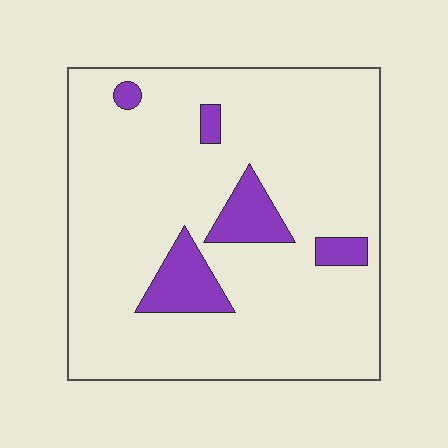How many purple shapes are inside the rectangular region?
5.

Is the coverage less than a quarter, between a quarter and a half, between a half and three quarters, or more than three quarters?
Less than a quarter.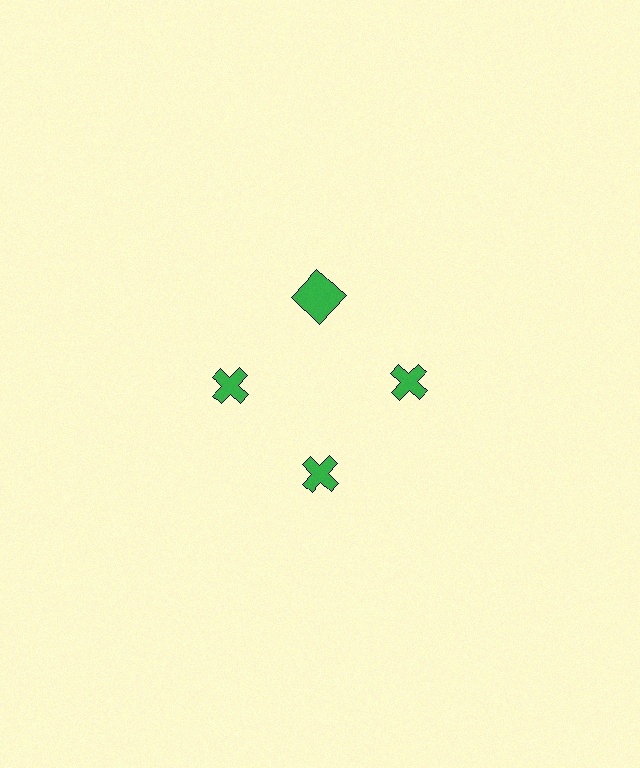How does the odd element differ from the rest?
It has a different shape: square instead of cross.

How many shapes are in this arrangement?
There are 4 shapes arranged in a ring pattern.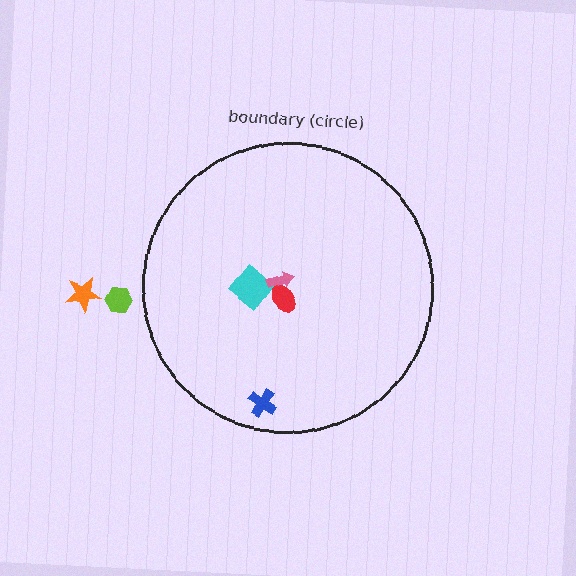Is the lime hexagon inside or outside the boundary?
Outside.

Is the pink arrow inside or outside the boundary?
Inside.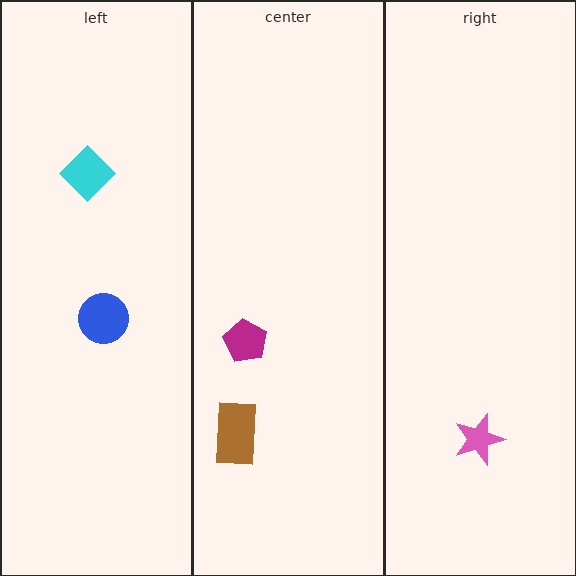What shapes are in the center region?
The brown rectangle, the magenta pentagon.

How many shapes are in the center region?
2.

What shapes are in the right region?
The pink star.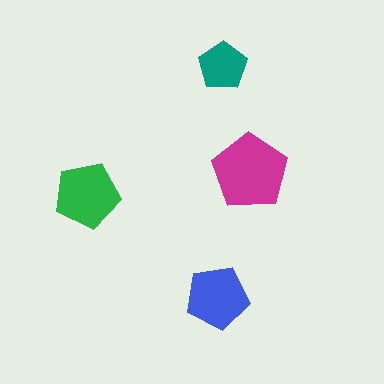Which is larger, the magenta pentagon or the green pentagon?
The magenta one.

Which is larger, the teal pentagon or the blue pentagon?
The blue one.